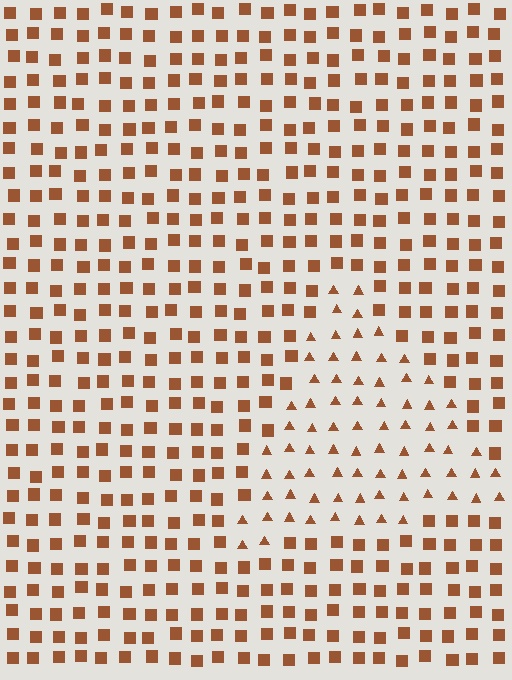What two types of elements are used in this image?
The image uses triangles inside the triangle region and squares outside it.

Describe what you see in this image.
The image is filled with small brown elements arranged in a uniform grid. A triangle-shaped region contains triangles, while the surrounding area contains squares. The boundary is defined purely by the change in element shape.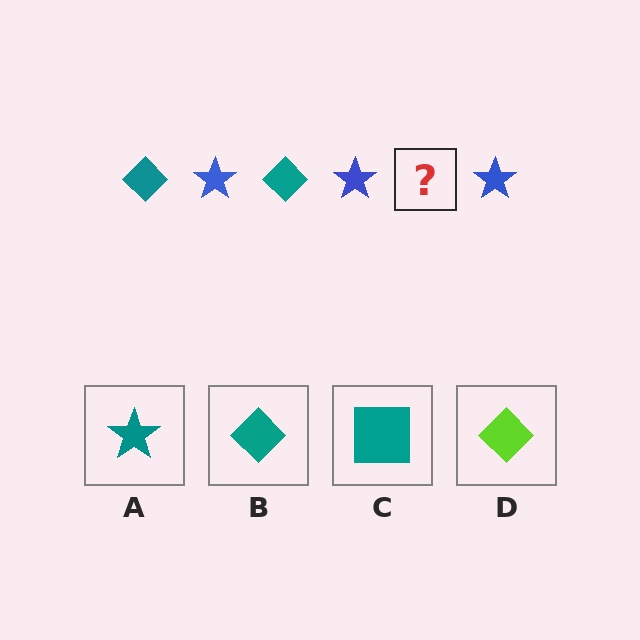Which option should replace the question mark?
Option B.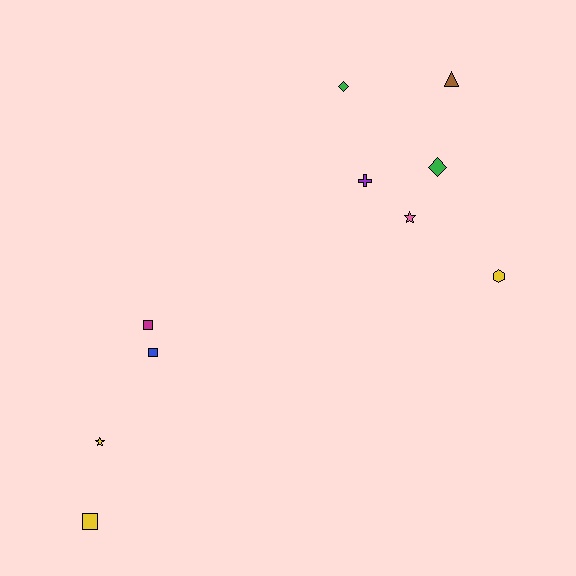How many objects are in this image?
There are 10 objects.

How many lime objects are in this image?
There are no lime objects.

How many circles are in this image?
There are no circles.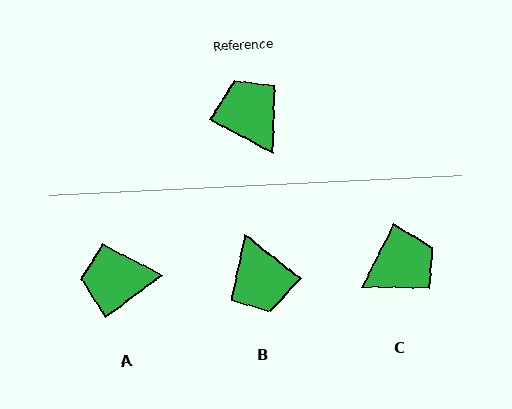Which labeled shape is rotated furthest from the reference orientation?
B, about 171 degrees away.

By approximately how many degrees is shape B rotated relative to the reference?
Approximately 171 degrees counter-clockwise.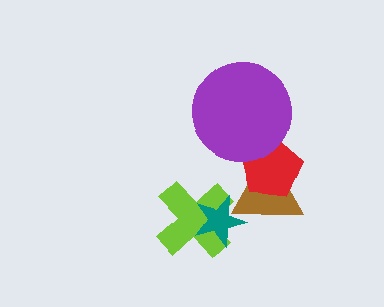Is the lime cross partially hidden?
Yes, it is partially covered by another shape.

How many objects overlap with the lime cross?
1 object overlaps with the lime cross.